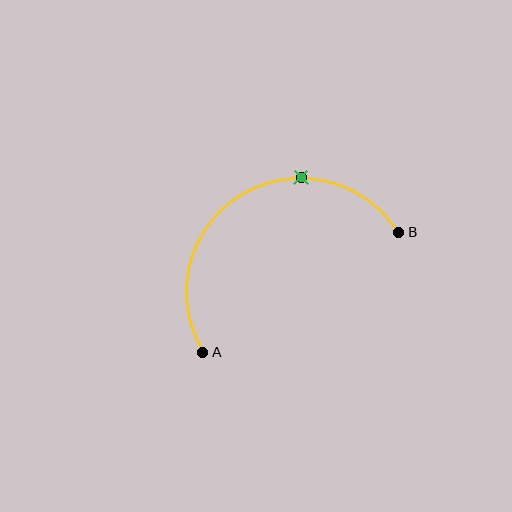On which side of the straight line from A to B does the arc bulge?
The arc bulges above the straight line connecting A and B.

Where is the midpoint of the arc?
The arc midpoint is the point on the curve farthest from the straight line joining A and B. It sits above that line.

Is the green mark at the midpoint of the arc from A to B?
No. The green mark lies on the arc but is closer to endpoint B. The arc midpoint would be at the point on the curve equidistant along the arc from both A and B.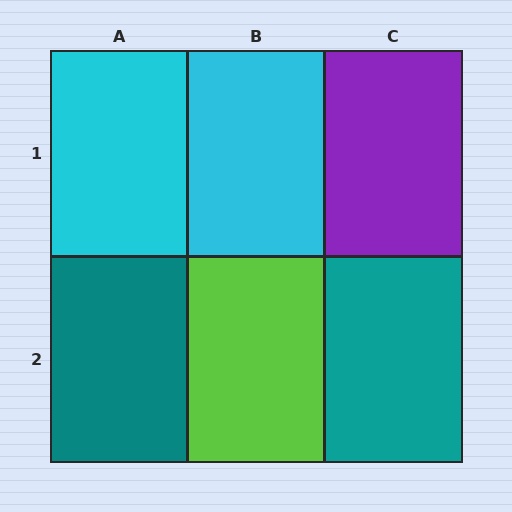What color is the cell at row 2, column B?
Lime.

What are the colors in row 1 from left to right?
Cyan, cyan, purple.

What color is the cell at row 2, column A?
Teal.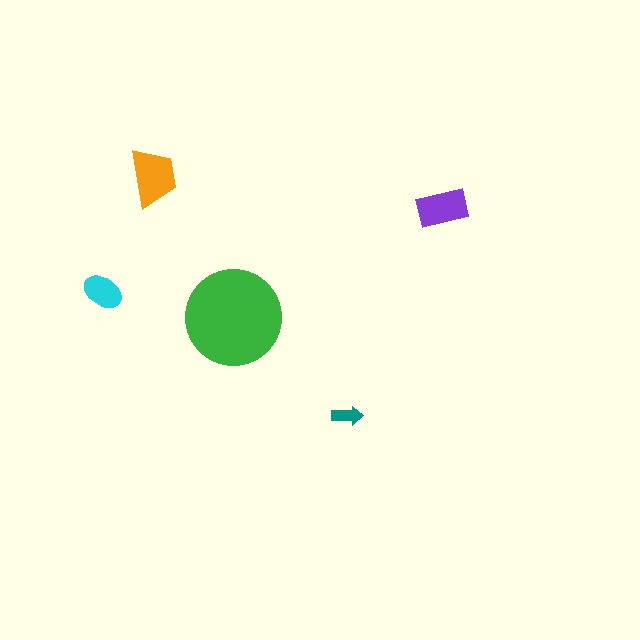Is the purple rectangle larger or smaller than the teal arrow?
Larger.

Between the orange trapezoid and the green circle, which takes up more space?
The green circle.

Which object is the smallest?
The teal arrow.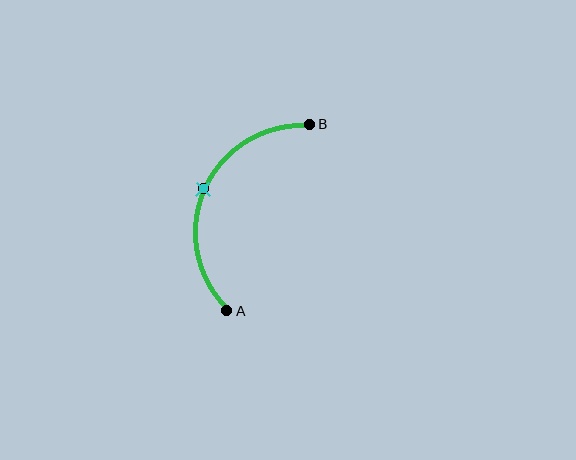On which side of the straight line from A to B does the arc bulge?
The arc bulges to the left of the straight line connecting A and B.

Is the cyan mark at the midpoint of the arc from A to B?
Yes. The cyan mark lies on the arc at equal arc-length from both A and B — it is the arc midpoint.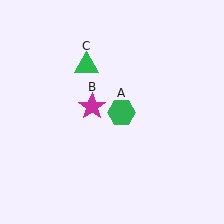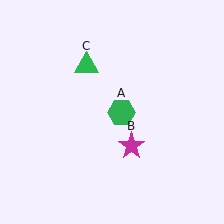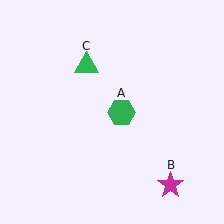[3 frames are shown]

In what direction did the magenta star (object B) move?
The magenta star (object B) moved down and to the right.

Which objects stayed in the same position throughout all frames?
Green hexagon (object A) and green triangle (object C) remained stationary.